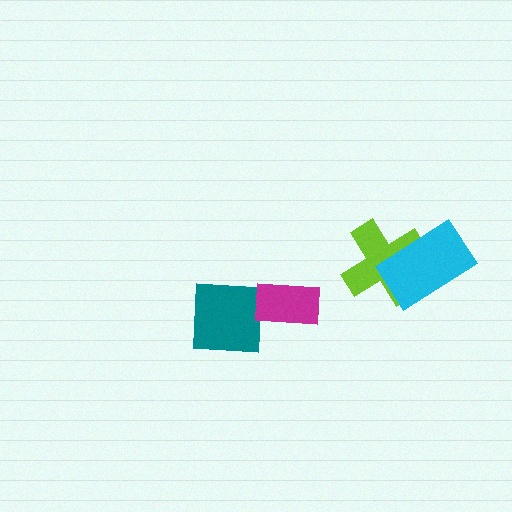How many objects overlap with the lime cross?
1 object overlaps with the lime cross.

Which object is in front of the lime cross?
The cyan rectangle is in front of the lime cross.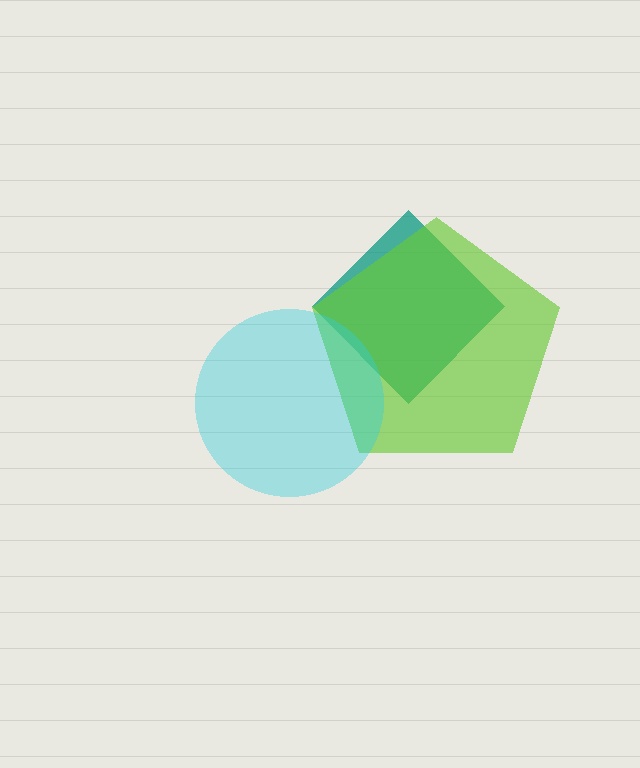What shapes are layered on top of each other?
The layered shapes are: a teal diamond, a lime pentagon, a cyan circle.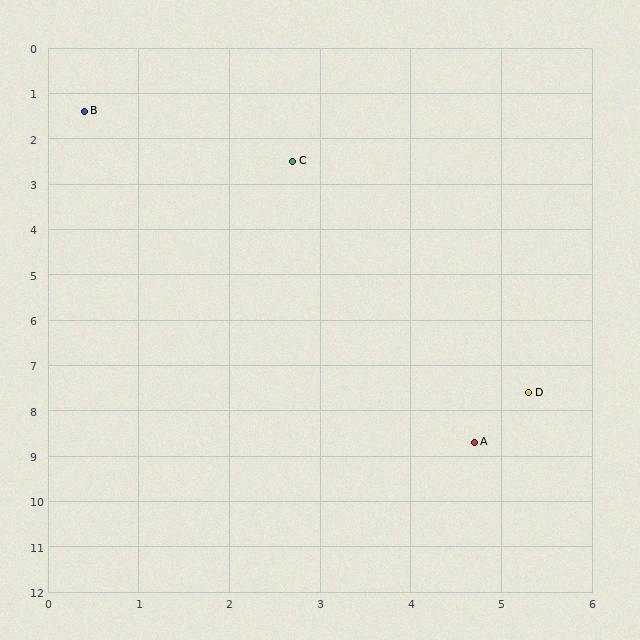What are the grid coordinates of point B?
Point B is at approximately (0.4, 1.4).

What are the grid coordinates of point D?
Point D is at approximately (5.3, 7.6).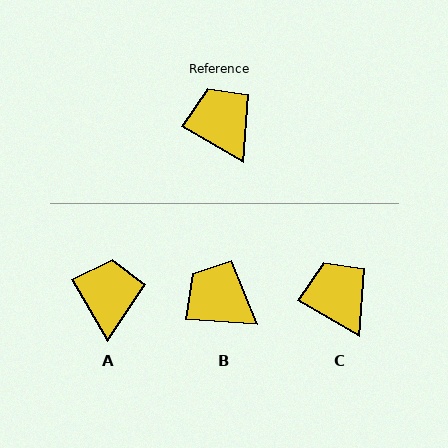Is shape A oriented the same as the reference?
No, it is off by about 29 degrees.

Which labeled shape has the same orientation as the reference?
C.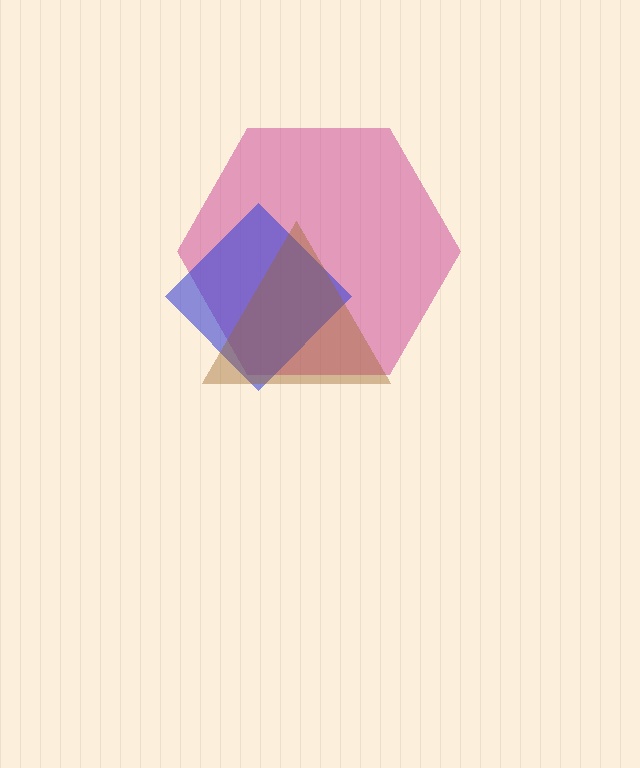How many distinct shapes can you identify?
There are 3 distinct shapes: a magenta hexagon, a blue diamond, a brown triangle.